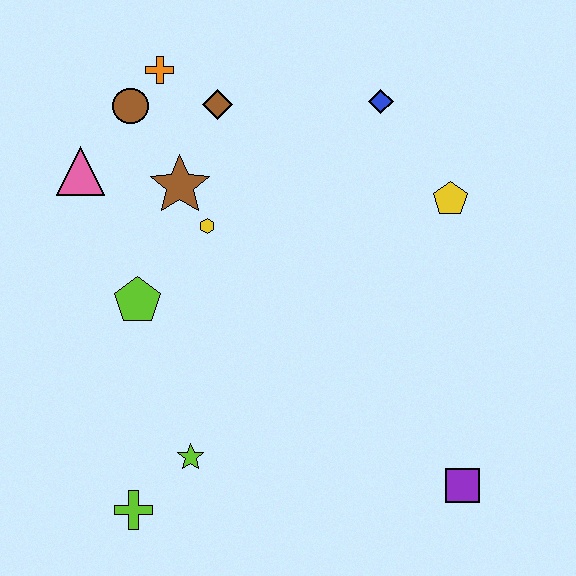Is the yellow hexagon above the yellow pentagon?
No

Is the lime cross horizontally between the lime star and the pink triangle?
Yes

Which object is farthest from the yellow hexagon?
The purple square is farthest from the yellow hexagon.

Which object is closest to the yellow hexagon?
The brown star is closest to the yellow hexagon.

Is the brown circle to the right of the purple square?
No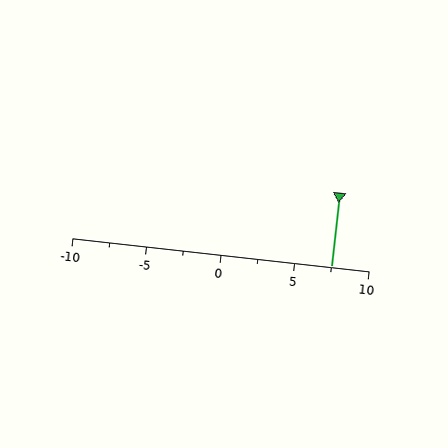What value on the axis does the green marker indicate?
The marker indicates approximately 7.5.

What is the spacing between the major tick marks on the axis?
The major ticks are spaced 5 apart.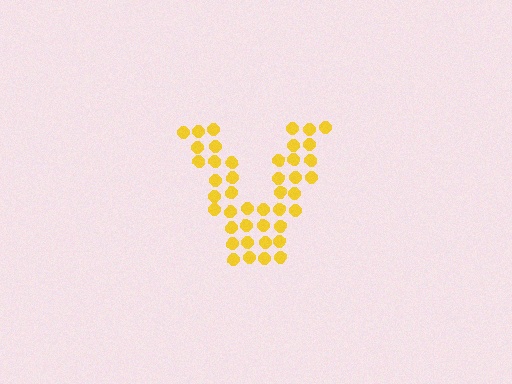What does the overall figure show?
The overall figure shows the letter V.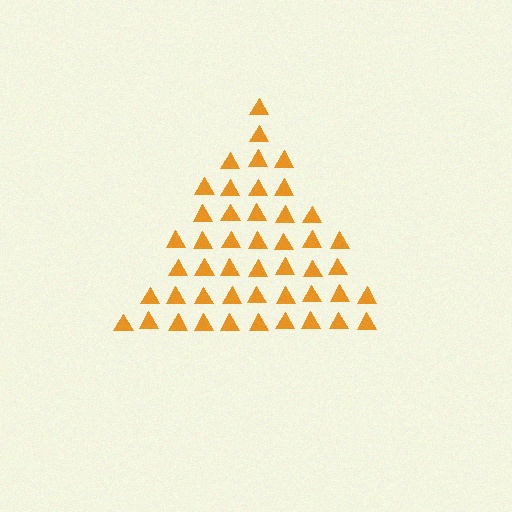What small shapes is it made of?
It is made of small triangles.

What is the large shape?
The large shape is a triangle.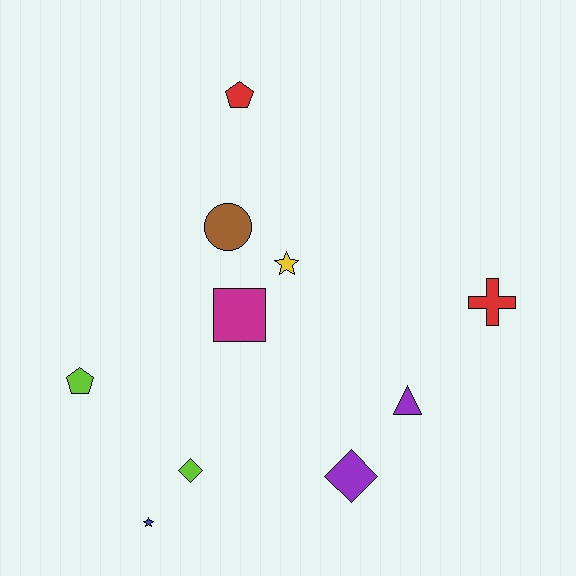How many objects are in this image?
There are 10 objects.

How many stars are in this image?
There are 2 stars.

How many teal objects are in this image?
There are no teal objects.